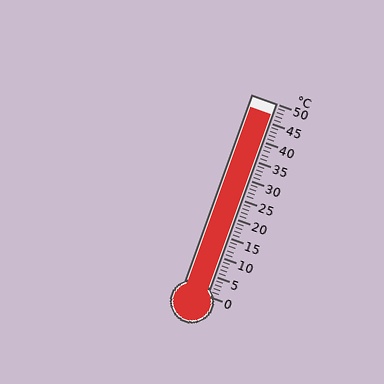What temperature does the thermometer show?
The thermometer shows approximately 47°C.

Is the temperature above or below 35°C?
The temperature is above 35°C.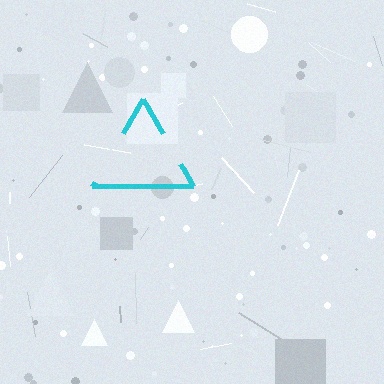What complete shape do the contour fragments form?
The contour fragments form a triangle.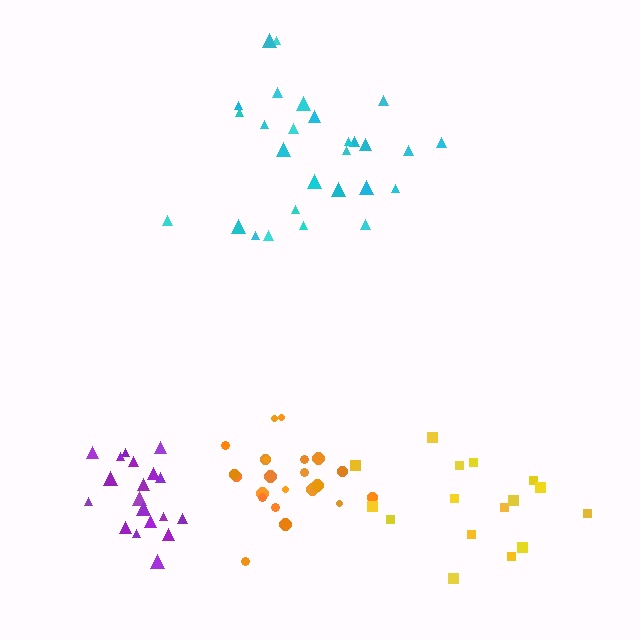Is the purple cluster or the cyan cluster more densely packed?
Purple.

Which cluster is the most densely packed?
Purple.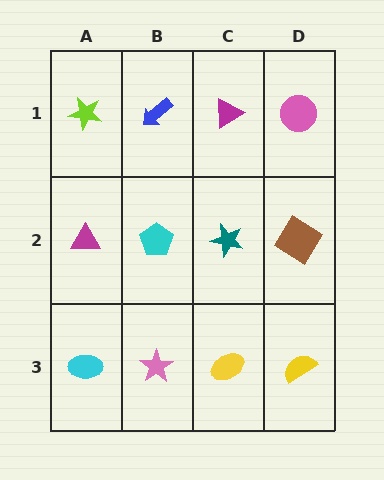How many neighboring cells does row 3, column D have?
2.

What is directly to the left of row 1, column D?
A magenta triangle.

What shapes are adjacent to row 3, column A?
A magenta triangle (row 2, column A), a pink star (row 3, column B).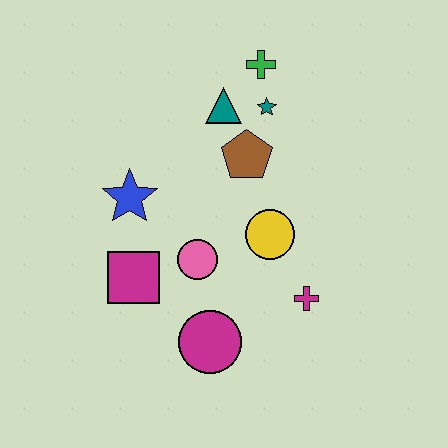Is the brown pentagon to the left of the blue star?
No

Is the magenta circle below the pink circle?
Yes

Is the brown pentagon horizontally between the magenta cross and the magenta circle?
Yes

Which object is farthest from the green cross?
The magenta circle is farthest from the green cross.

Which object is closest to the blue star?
The magenta square is closest to the blue star.